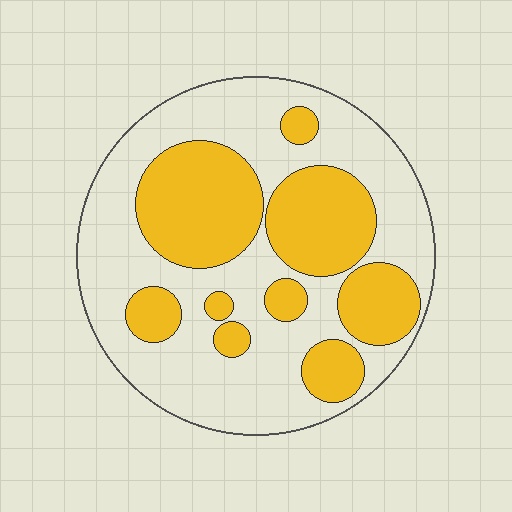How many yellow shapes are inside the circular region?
9.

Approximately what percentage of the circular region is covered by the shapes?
Approximately 40%.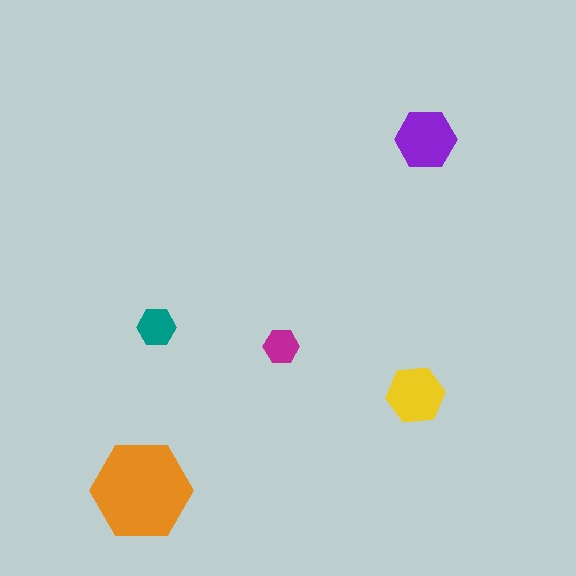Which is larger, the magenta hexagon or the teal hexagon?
The teal one.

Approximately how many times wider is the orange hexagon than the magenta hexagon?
About 3 times wider.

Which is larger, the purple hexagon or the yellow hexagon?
The purple one.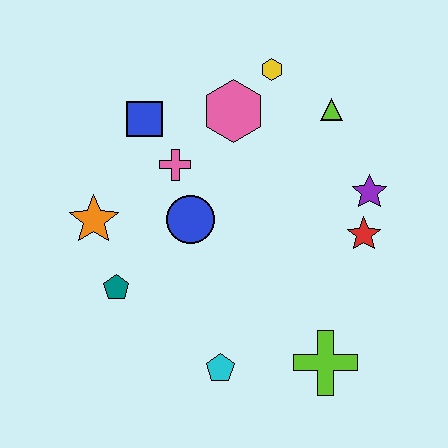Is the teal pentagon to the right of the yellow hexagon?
No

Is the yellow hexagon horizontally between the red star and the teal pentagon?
Yes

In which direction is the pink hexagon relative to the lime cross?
The pink hexagon is above the lime cross.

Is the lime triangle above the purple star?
Yes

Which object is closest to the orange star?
The teal pentagon is closest to the orange star.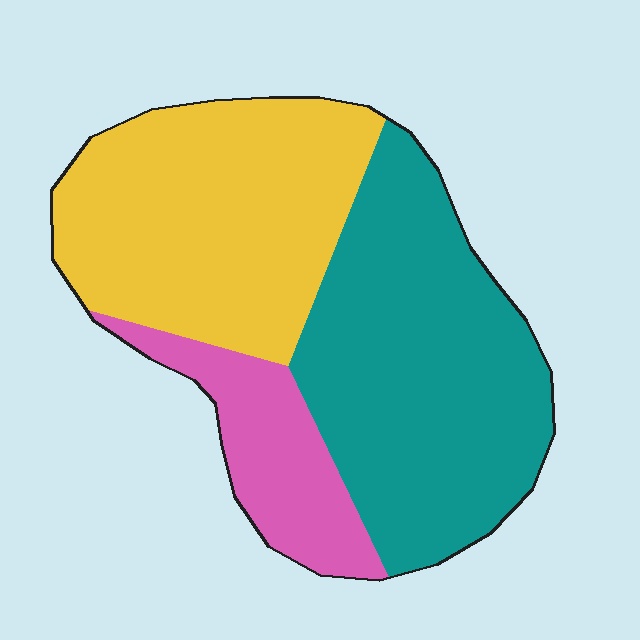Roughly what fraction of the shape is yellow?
Yellow covers roughly 40% of the shape.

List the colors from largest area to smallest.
From largest to smallest: teal, yellow, pink.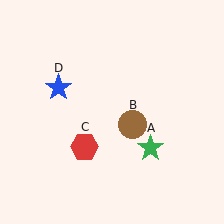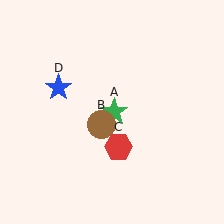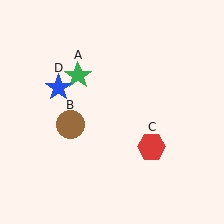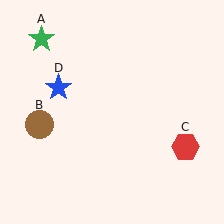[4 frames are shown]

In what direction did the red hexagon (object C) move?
The red hexagon (object C) moved right.